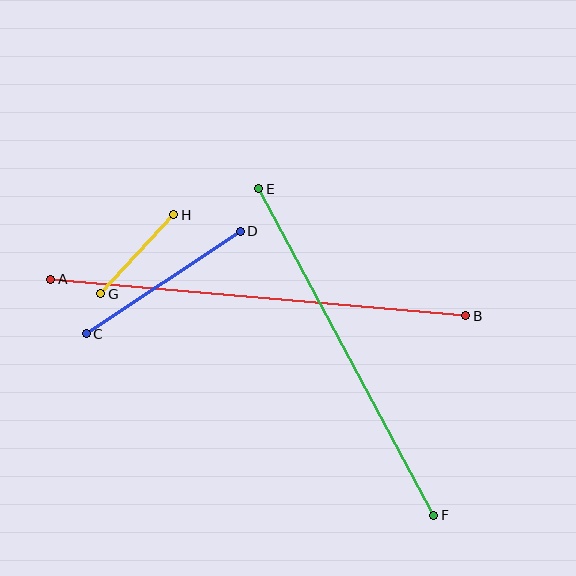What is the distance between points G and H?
The distance is approximately 108 pixels.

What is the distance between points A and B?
The distance is approximately 416 pixels.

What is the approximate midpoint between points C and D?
The midpoint is at approximately (163, 283) pixels.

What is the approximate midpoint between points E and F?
The midpoint is at approximately (346, 352) pixels.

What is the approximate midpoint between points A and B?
The midpoint is at approximately (258, 297) pixels.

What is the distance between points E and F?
The distance is approximately 370 pixels.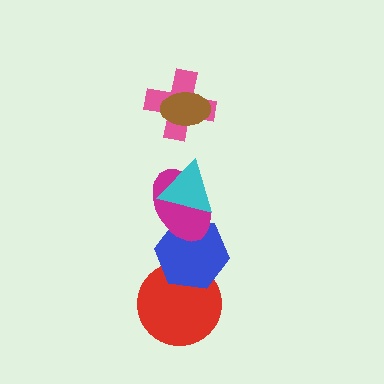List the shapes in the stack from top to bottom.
From top to bottom: the brown ellipse, the pink cross, the cyan triangle, the magenta ellipse, the blue hexagon, the red circle.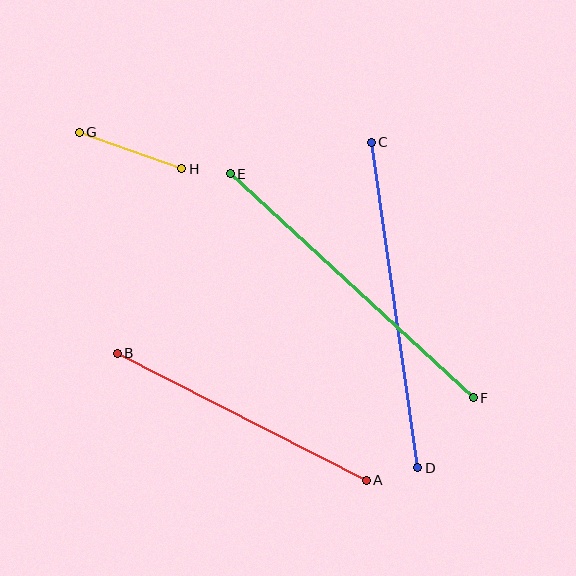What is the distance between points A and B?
The distance is approximately 279 pixels.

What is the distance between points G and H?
The distance is approximately 109 pixels.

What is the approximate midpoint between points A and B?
The midpoint is at approximately (242, 417) pixels.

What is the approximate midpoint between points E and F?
The midpoint is at approximately (352, 286) pixels.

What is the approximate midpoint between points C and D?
The midpoint is at approximately (395, 305) pixels.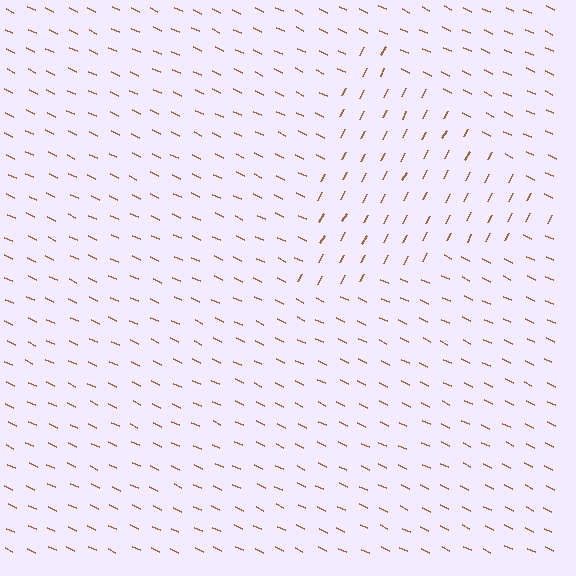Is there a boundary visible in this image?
Yes, there is a texture boundary formed by a change in line orientation.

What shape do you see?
I see a triangle.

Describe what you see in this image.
The image is filled with small brown line segments. A triangle region in the image has lines oriented differently from the surrounding lines, creating a visible texture boundary.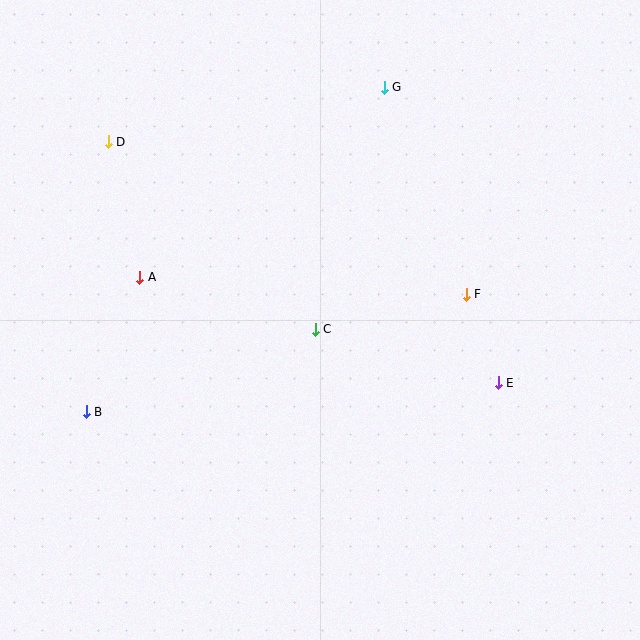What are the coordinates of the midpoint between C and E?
The midpoint between C and E is at (407, 356).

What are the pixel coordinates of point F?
Point F is at (466, 294).